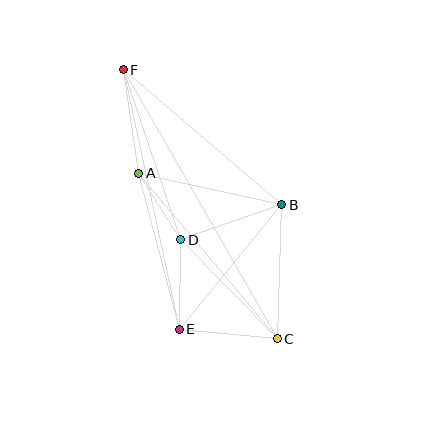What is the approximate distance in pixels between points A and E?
The distance between A and E is approximately 161 pixels.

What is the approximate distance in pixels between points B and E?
The distance between B and E is approximately 162 pixels.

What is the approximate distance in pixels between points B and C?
The distance between B and C is approximately 134 pixels.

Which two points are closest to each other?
Points A and D are closest to each other.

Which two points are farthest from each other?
Points C and F are farthest from each other.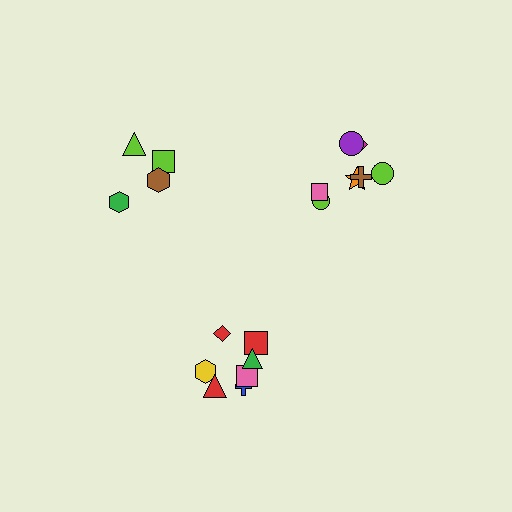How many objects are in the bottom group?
There are 8 objects.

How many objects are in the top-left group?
There are 4 objects.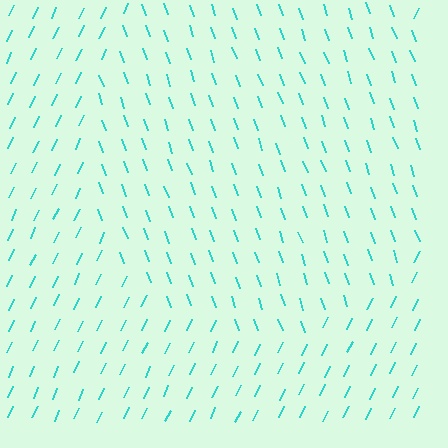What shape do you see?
I see a circle.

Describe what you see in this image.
The image is filled with small cyan line segments. A circle region in the image has lines oriented differently from the surrounding lines, creating a visible texture boundary.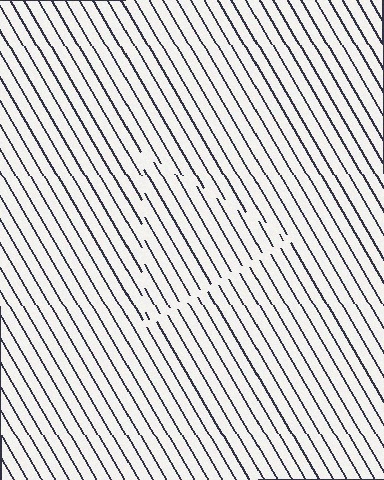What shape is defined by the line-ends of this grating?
An illusory triangle. The interior of the shape contains the same grating, shifted by half a period — the contour is defined by the phase discontinuity where line-ends from the inner and outer gratings abut.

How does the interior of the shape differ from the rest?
The interior of the shape contains the same grating, shifted by half a period — the contour is defined by the phase discontinuity where line-ends from the inner and outer gratings abut.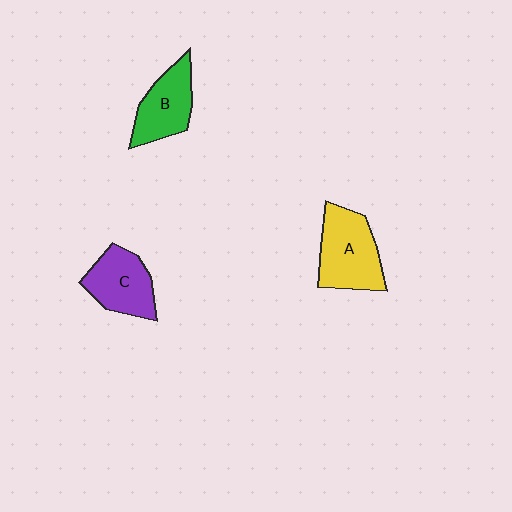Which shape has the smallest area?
Shape B (green).